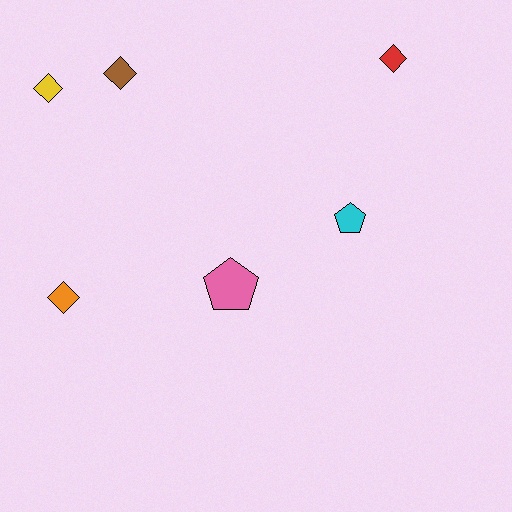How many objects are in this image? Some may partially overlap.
There are 6 objects.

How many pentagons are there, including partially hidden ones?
There are 2 pentagons.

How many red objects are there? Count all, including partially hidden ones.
There is 1 red object.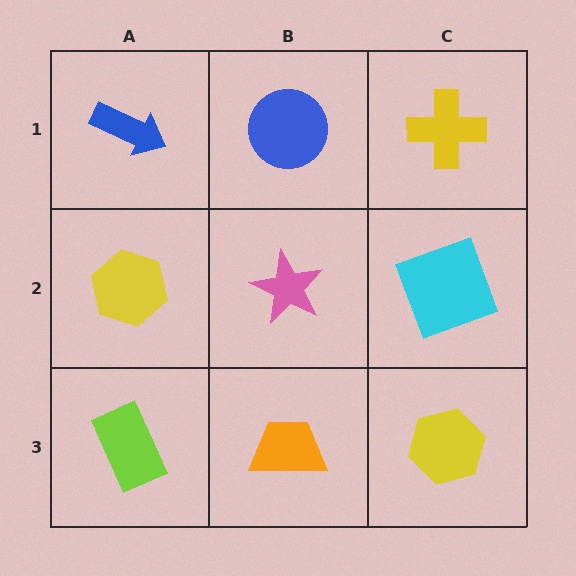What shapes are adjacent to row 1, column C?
A cyan square (row 2, column C), a blue circle (row 1, column B).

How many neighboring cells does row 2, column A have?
3.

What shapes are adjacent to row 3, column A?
A yellow hexagon (row 2, column A), an orange trapezoid (row 3, column B).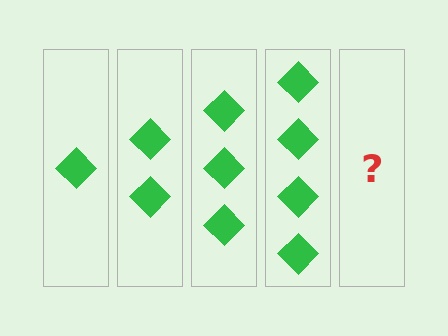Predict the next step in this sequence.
The next step is 5 diamonds.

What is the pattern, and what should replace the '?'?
The pattern is that each step adds one more diamond. The '?' should be 5 diamonds.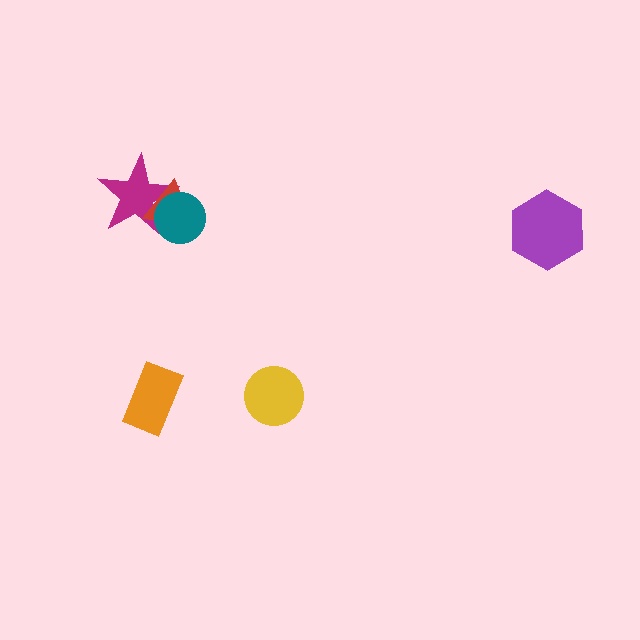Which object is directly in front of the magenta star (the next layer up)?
The red triangle is directly in front of the magenta star.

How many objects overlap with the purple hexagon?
0 objects overlap with the purple hexagon.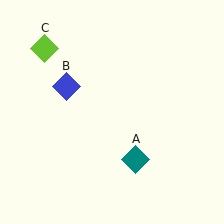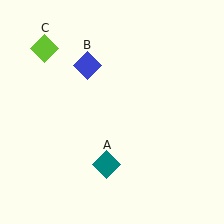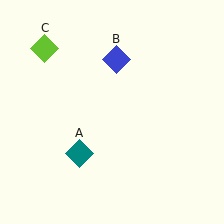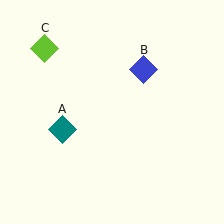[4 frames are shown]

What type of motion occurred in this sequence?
The teal diamond (object A), blue diamond (object B) rotated clockwise around the center of the scene.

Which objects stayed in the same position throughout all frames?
Lime diamond (object C) remained stationary.